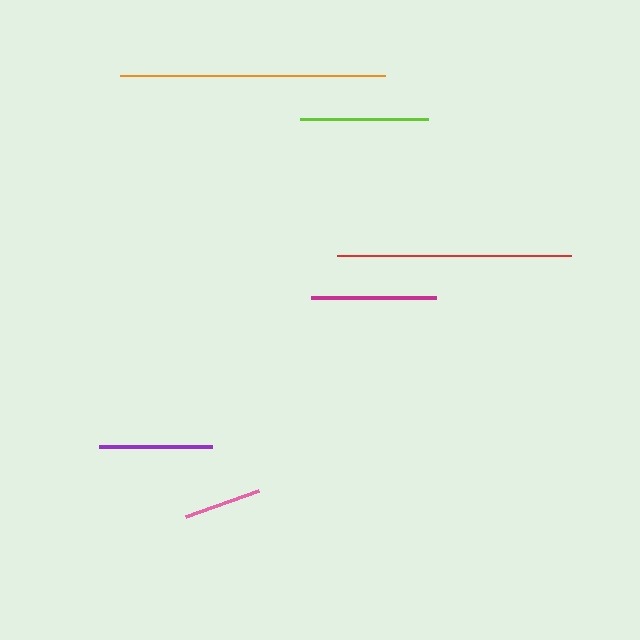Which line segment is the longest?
The orange line is the longest at approximately 265 pixels.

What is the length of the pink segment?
The pink segment is approximately 78 pixels long.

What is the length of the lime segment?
The lime segment is approximately 128 pixels long.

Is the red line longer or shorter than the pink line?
The red line is longer than the pink line.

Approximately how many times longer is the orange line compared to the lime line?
The orange line is approximately 2.1 times the length of the lime line.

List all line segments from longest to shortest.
From longest to shortest: orange, red, lime, magenta, purple, pink.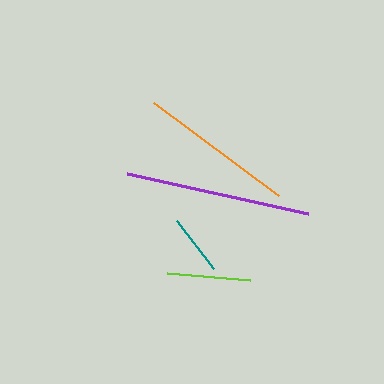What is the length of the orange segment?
The orange segment is approximately 156 pixels long.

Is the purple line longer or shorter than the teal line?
The purple line is longer than the teal line.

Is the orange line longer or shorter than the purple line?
The purple line is longer than the orange line.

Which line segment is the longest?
The purple line is the longest at approximately 185 pixels.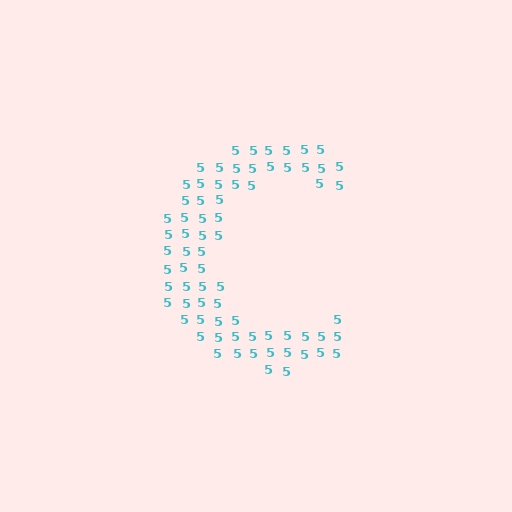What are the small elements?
The small elements are digit 5's.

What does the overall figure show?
The overall figure shows the letter C.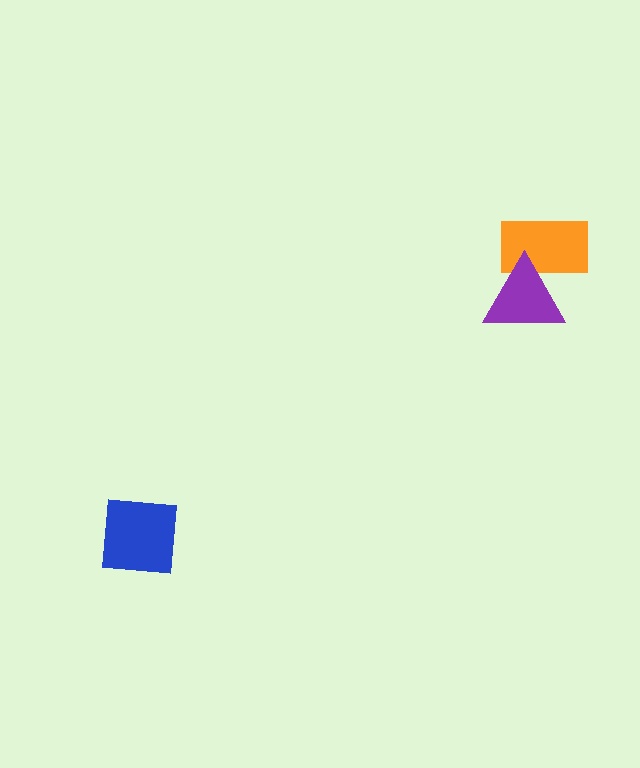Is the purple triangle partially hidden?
No, no other shape covers it.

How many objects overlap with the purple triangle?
1 object overlaps with the purple triangle.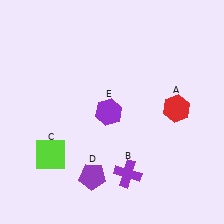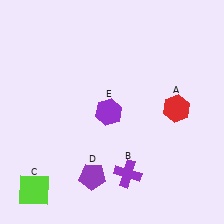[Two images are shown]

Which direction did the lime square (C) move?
The lime square (C) moved down.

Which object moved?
The lime square (C) moved down.